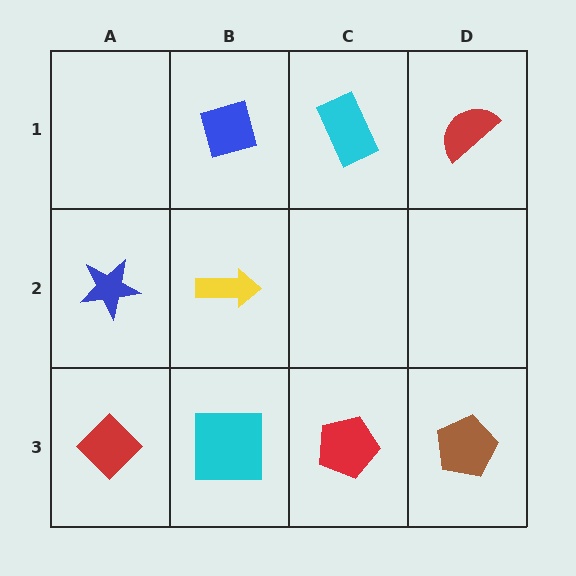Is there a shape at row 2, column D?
No, that cell is empty.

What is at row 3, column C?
A red pentagon.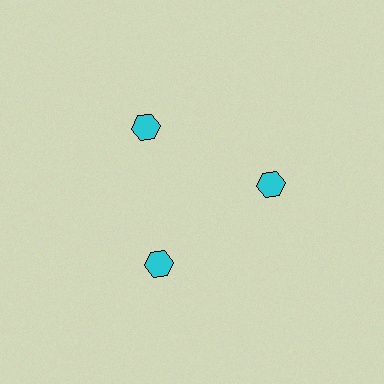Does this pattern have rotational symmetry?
Yes, this pattern has 3-fold rotational symmetry. It looks the same after rotating 120 degrees around the center.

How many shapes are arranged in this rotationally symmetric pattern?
There are 3 shapes, arranged in 3 groups of 1.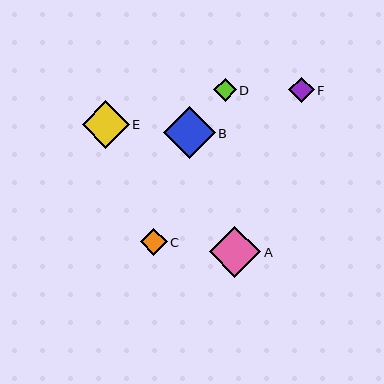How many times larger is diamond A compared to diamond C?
Diamond A is approximately 1.9 times the size of diamond C.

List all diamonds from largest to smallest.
From largest to smallest: B, A, E, C, F, D.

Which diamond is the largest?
Diamond B is the largest with a size of approximately 52 pixels.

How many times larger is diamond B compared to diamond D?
Diamond B is approximately 2.3 times the size of diamond D.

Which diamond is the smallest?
Diamond D is the smallest with a size of approximately 22 pixels.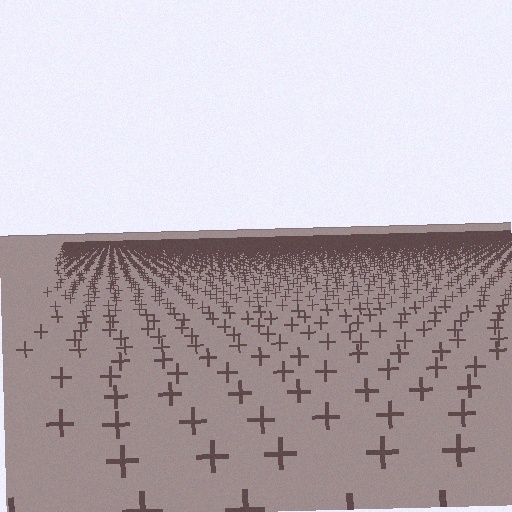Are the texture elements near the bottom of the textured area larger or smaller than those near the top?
Larger. Near the bottom, elements are closer to the viewer and appear at a bigger on-screen size.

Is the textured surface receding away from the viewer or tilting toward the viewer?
The surface is receding away from the viewer. Texture elements get smaller and denser toward the top.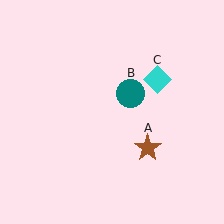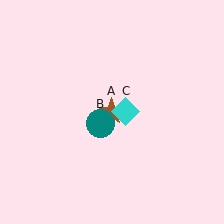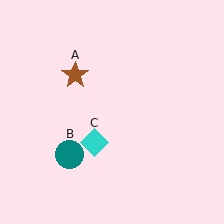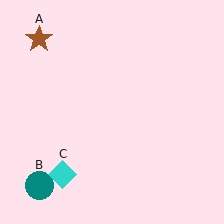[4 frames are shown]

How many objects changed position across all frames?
3 objects changed position: brown star (object A), teal circle (object B), cyan diamond (object C).